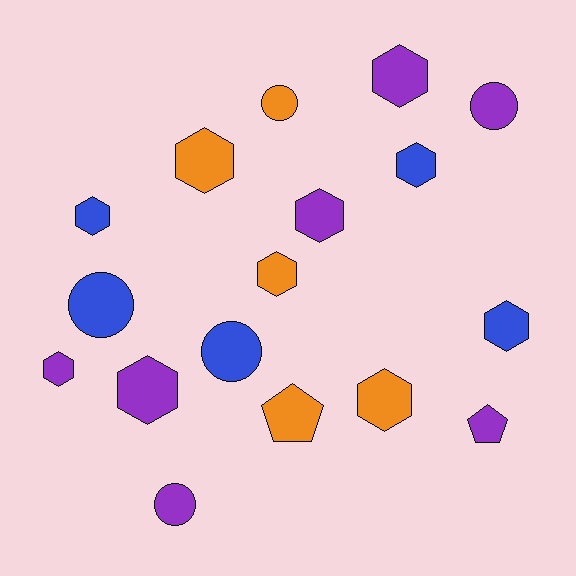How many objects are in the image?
There are 17 objects.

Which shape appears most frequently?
Hexagon, with 10 objects.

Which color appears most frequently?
Purple, with 7 objects.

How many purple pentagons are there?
There is 1 purple pentagon.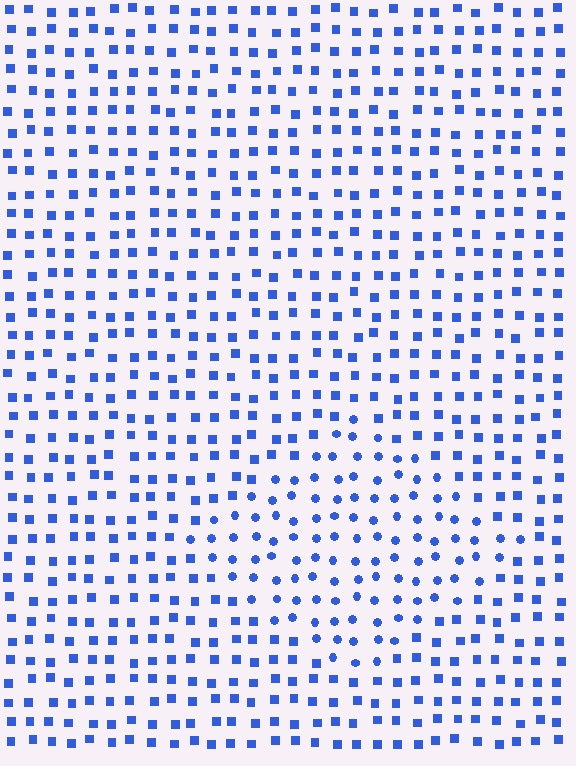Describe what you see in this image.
The image is filled with small blue elements arranged in a uniform grid. A diamond-shaped region contains circles, while the surrounding area contains squares. The boundary is defined purely by the change in element shape.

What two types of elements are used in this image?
The image uses circles inside the diamond region and squares outside it.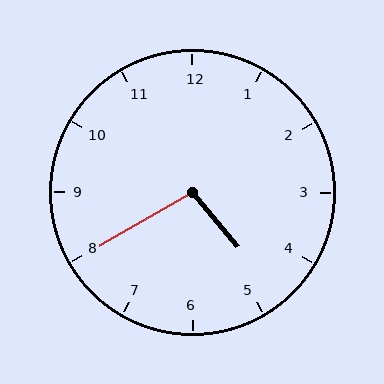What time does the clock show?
4:40.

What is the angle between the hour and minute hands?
Approximately 100 degrees.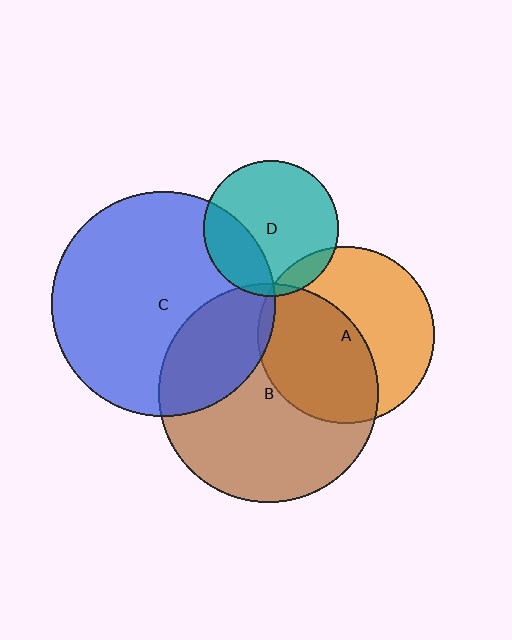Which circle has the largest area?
Circle C (blue).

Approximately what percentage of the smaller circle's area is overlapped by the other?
Approximately 5%.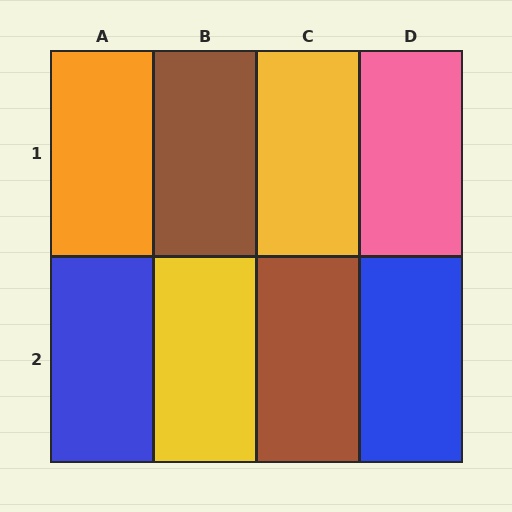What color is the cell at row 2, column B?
Yellow.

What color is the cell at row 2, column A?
Blue.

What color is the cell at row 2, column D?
Blue.